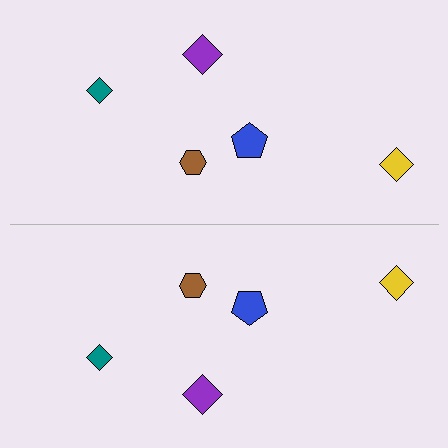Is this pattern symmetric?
Yes, this pattern has bilateral (reflection) symmetry.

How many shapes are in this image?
There are 10 shapes in this image.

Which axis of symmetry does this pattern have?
The pattern has a horizontal axis of symmetry running through the center of the image.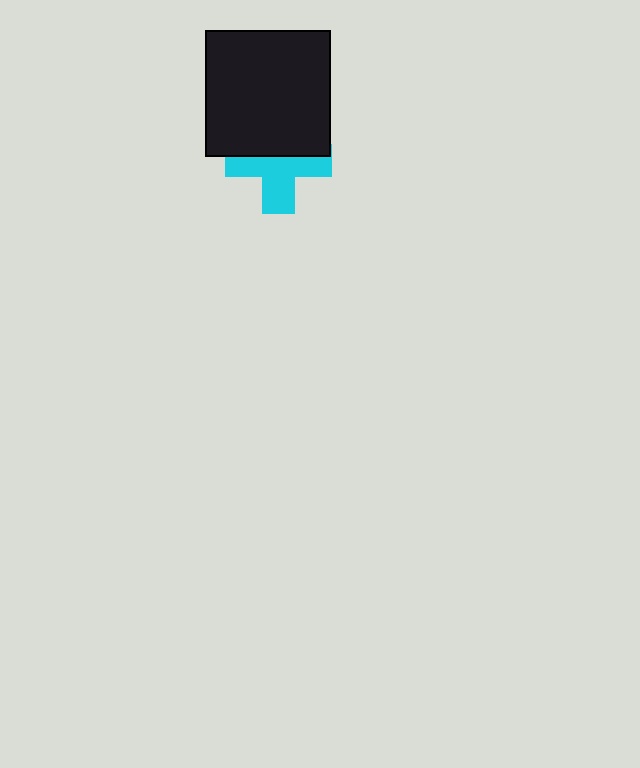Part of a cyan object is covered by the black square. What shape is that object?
It is a cross.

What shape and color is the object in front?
The object in front is a black square.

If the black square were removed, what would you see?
You would see the complete cyan cross.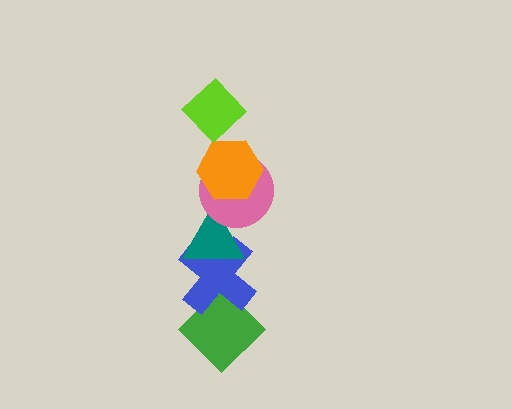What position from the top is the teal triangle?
The teal triangle is 4th from the top.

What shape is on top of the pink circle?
The orange hexagon is on top of the pink circle.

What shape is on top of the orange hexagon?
The lime diamond is on top of the orange hexagon.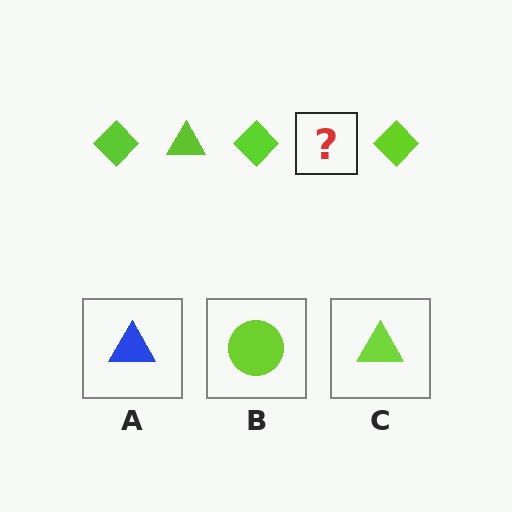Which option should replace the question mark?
Option C.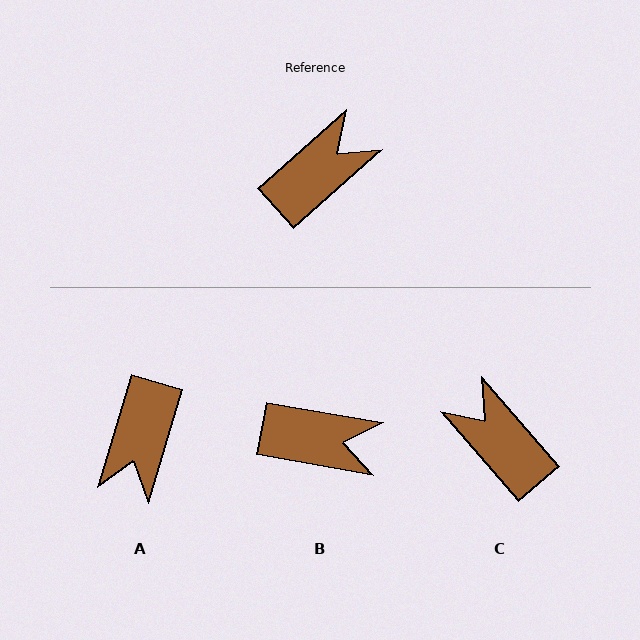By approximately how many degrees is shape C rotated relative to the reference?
Approximately 90 degrees counter-clockwise.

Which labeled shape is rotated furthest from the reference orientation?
A, about 148 degrees away.